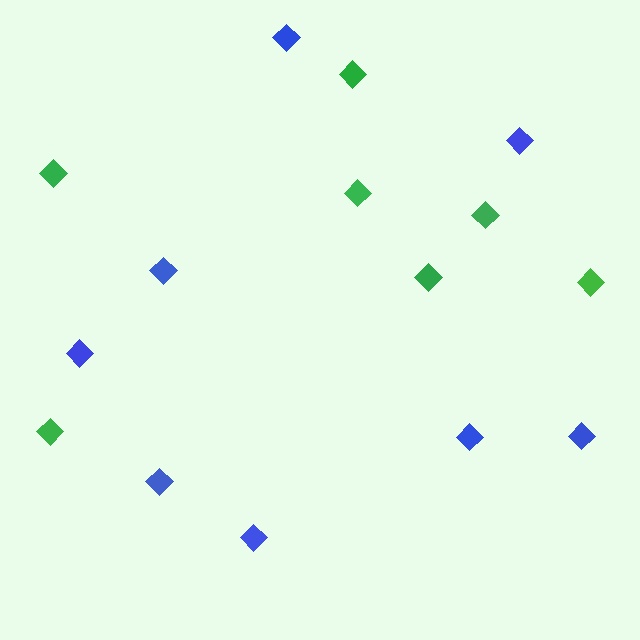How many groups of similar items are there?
There are 2 groups: one group of green diamonds (7) and one group of blue diamonds (8).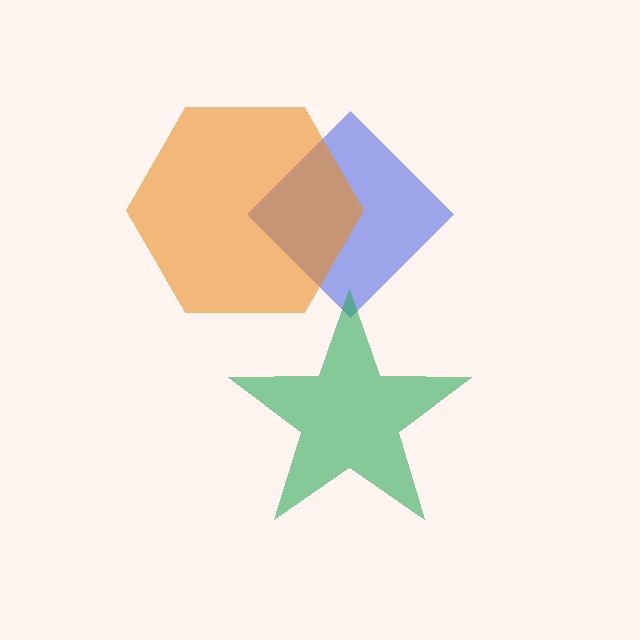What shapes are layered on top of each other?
The layered shapes are: a blue diamond, a green star, an orange hexagon.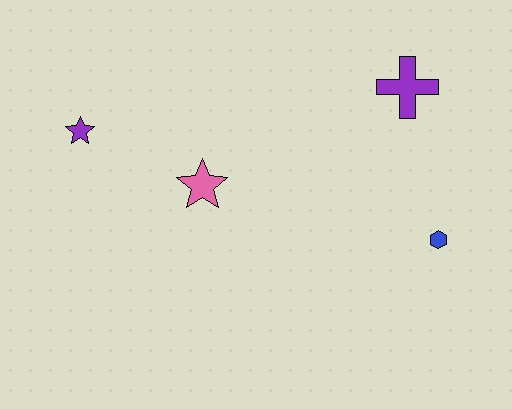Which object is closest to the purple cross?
The blue hexagon is closest to the purple cross.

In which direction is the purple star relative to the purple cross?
The purple star is to the left of the purple cross.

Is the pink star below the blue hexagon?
No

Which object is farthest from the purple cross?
The purple star is farthest from the purple cross.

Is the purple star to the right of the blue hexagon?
No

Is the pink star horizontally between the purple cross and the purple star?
Yes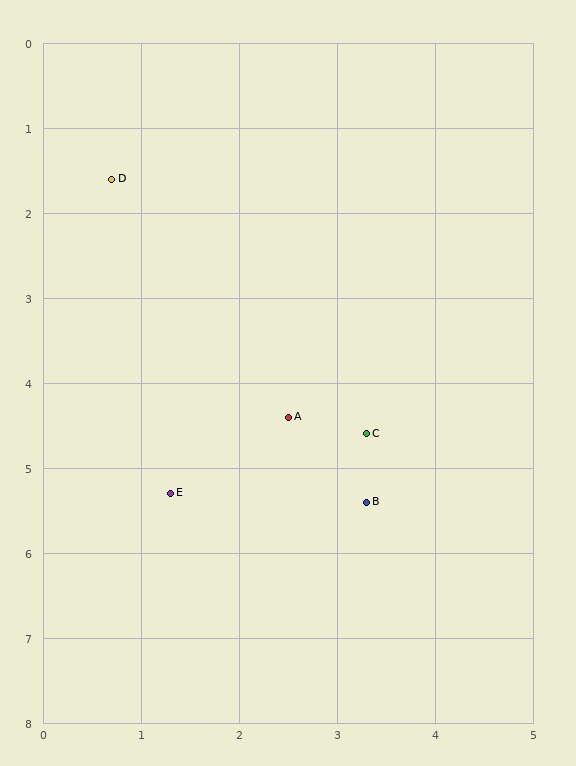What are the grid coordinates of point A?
Point A is at approximately (2.5, 4.4).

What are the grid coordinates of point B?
Point B is at approximately (3.3, 5.4).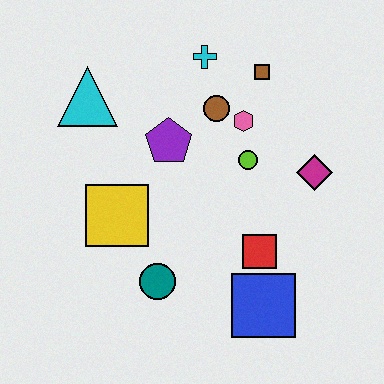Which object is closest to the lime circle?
The pink hexagon is closest to the lime circle.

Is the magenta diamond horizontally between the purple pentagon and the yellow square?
No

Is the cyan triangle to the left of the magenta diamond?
Yes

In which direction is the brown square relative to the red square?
The brown square is above the red square.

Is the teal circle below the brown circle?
Yes